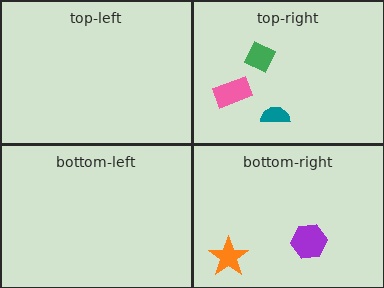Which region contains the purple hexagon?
The bottom-right region.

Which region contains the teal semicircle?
The top-right region.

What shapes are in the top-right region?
The green diamond, the teal semicircle, the pink rectangle.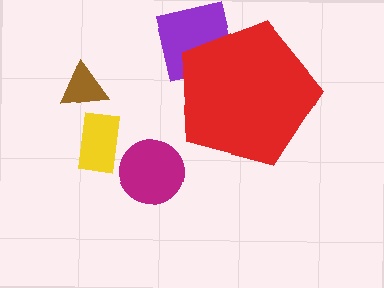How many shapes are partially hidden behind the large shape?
1 shape is partially hidden.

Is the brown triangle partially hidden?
No, the brown triangle is fully visible.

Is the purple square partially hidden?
Yes, the purple square is partially hidden behind the red pentagon.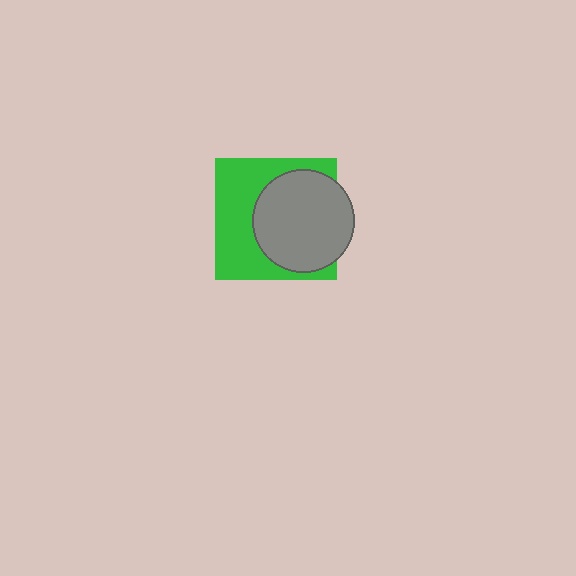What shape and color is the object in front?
The object in front is a gray circle.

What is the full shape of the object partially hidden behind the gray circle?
The partially hidden object is a green square.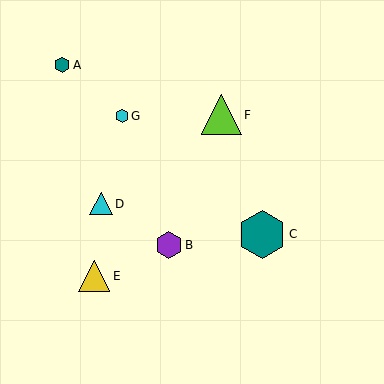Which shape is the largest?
The teal hexagon (labeled C) is the largest.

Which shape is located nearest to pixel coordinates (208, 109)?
The lime triangle (labeled F) at (221, 115) is nearest to that location.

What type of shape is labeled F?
Shape F is a lime triangle.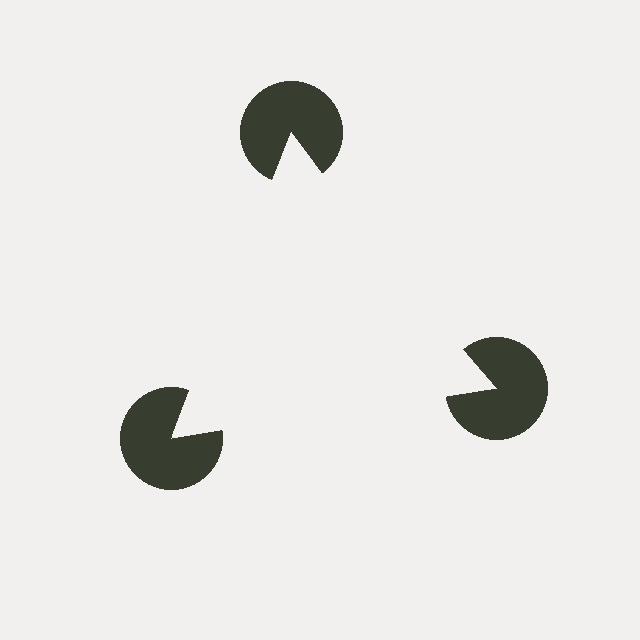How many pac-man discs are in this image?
There are 3 — one at each vertex of the illusory triangle.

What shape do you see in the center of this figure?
An illusory triangle — its edges are inferred from the aligned wedge cuts in the pac-man discs, not physically drawn.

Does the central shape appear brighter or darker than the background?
It typically appears slightly brighter than the background, even though no actual brightness change is drawn.